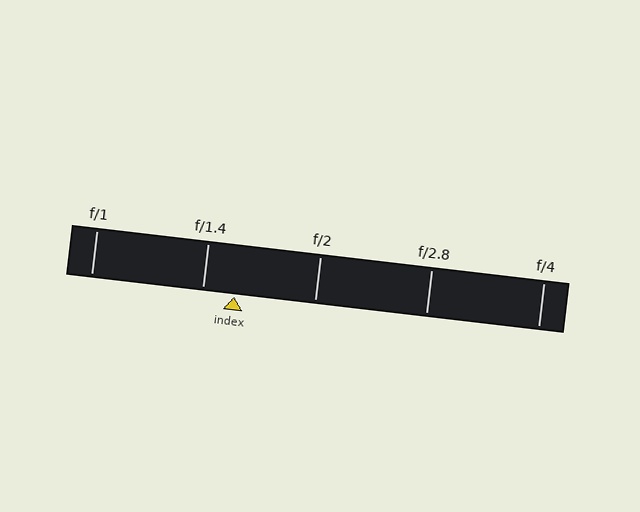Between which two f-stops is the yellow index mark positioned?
The index mark is between f/1.4 and f/2.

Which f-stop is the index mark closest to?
The index mark is closest to f/1.4.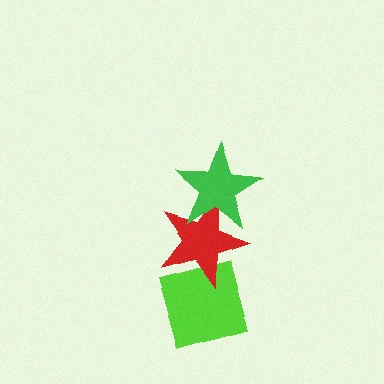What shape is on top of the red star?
The green star is on top of the red star.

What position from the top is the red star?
The red star is 2nd from the top.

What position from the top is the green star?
The green star is 1st from the top.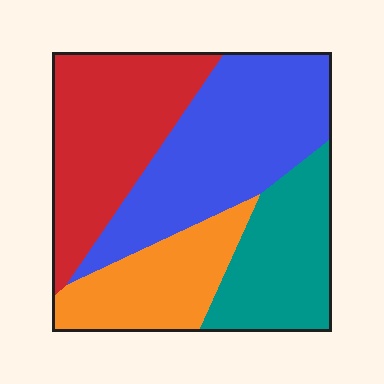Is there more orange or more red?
Red.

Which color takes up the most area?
Blue, at roughly 35%.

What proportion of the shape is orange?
Orange covers 18% of the shape.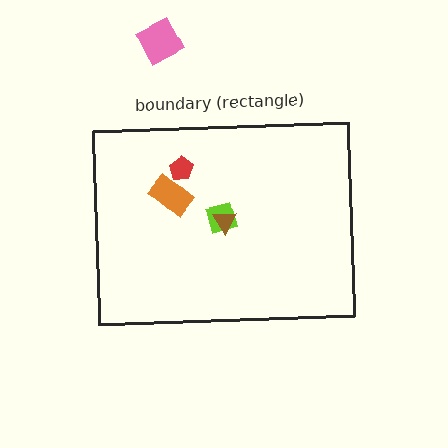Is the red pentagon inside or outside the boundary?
Inside.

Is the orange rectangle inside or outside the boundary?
Inside.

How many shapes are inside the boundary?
4 inside, 1 outside.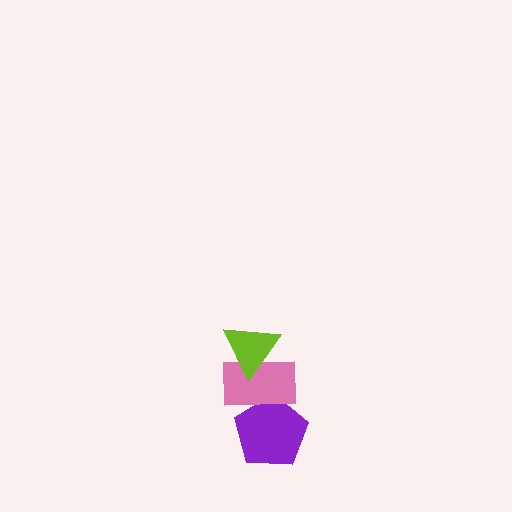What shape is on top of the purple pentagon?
The pink rectangle is on top of the purple pentagon.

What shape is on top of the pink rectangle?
The lime triangle is on top of the pink rectangle.